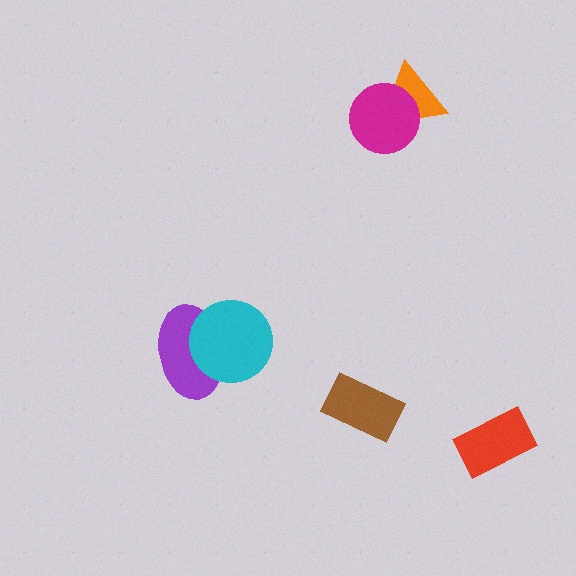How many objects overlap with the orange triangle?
1 object overlaps with the orange triangle.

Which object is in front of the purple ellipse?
The cyan circle is in front of the purple ellipse.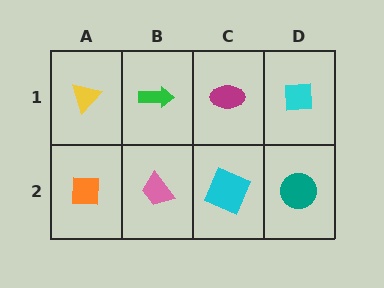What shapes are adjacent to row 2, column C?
A magenta ellipse (row 1, column C), a pink trapezoid (row 2, column B), a teal circle (row 2, column D).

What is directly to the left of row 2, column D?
A cyan square.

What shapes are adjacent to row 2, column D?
A cyan square (row 1, column D), a cyan square (row 2, column C).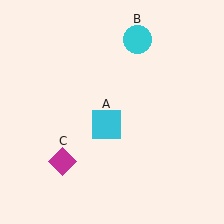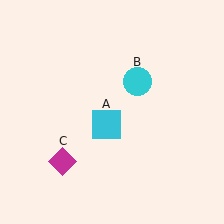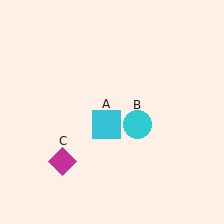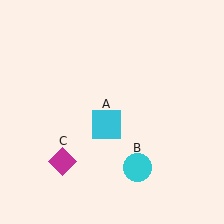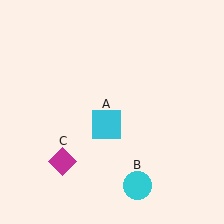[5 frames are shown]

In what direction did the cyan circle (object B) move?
The cyan circle (object B) moved down.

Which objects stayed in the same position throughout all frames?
Cyan square (object A) and magenta diamond (object C) remained stationary.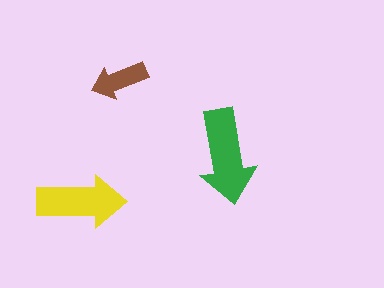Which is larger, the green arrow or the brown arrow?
The green one.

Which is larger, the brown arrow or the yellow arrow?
The yellow one.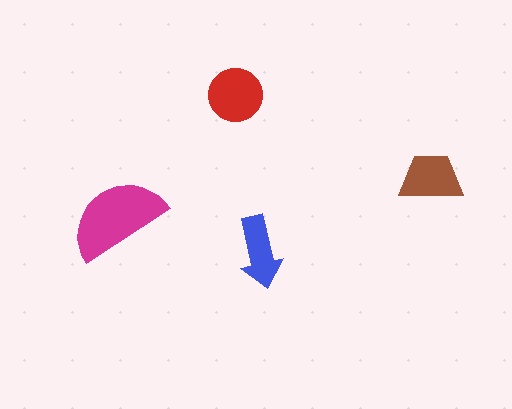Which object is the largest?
The magenta semicircle.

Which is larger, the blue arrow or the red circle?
The red circle.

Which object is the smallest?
The blue arrow.